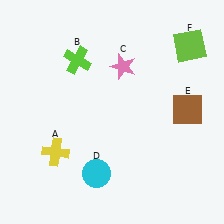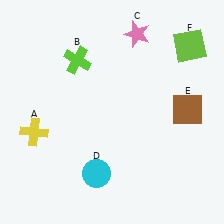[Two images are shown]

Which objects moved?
The objects that moved are: the yellow cross (A), the pink star (C).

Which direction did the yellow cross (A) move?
The yellow cross (A) moved left.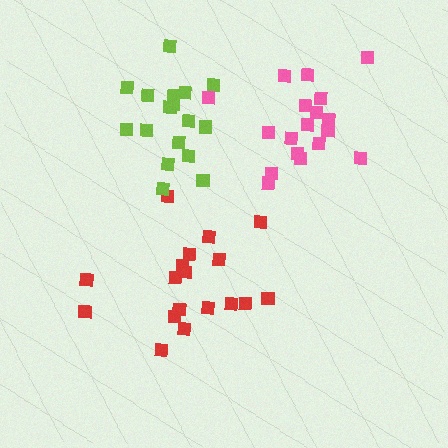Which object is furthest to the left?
The lime cluster is leftmost.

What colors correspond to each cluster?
The clusters are colored: red, lime, pink.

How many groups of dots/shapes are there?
There are 3 groups.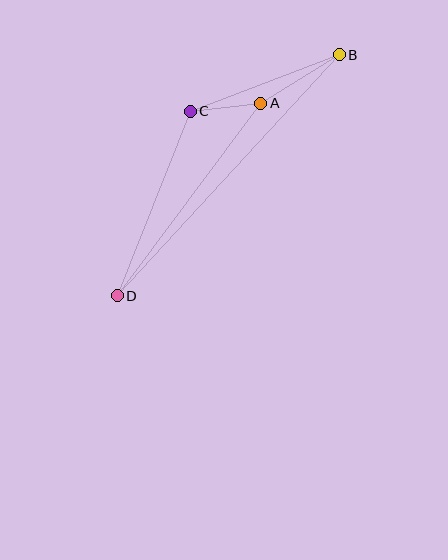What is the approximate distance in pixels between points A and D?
The distance between A and D is approximately 240 pixels.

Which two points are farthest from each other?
Points B and D are farthest from each other.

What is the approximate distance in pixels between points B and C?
The distance between B and C is approximately 159 pixels.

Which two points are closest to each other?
Points A and C are closest to each other.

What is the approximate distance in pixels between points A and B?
The distance between A and B is approximately 92 pixels.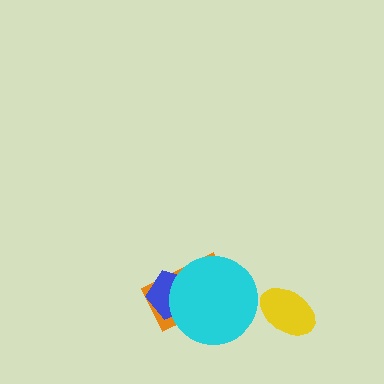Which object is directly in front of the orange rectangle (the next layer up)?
The blue pentagon is directly in front of the orange rectangle.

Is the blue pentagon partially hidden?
Yes, it is partially covered by another shape.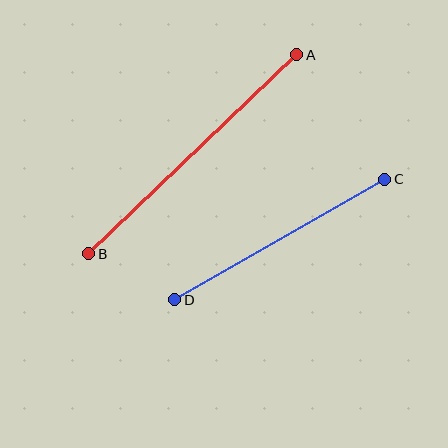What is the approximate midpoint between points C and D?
The midpoint is at approximately (280, 239) pixels.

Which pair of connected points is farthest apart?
Points A and B are farthest apart.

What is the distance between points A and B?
The distance is approximately 288 pixels.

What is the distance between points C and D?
The distance is approximately 242 pixels.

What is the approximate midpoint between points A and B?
The midpoint is at approximately (193, 154) pixels.